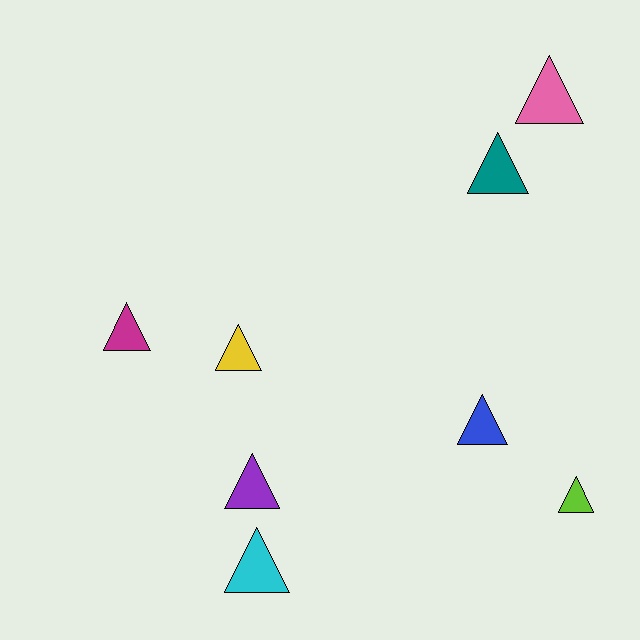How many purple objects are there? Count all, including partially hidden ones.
There is 1 purple object.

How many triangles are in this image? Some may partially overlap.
There are 8 triangles.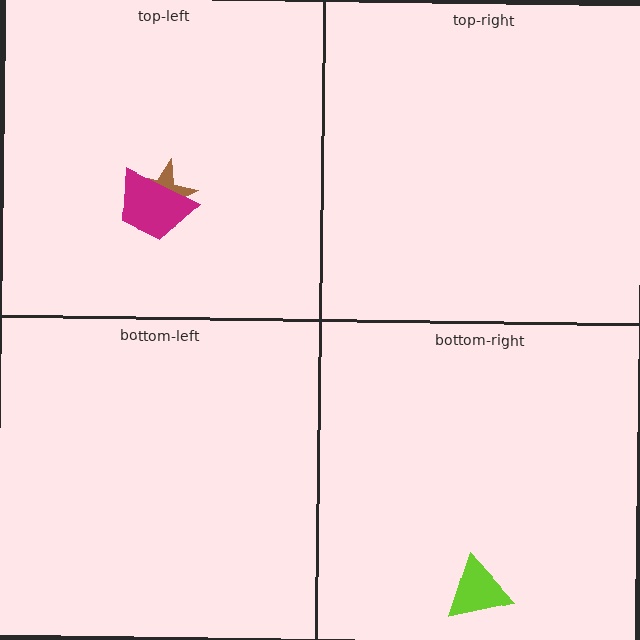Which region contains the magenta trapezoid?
The top-left region.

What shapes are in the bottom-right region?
The lime triangle.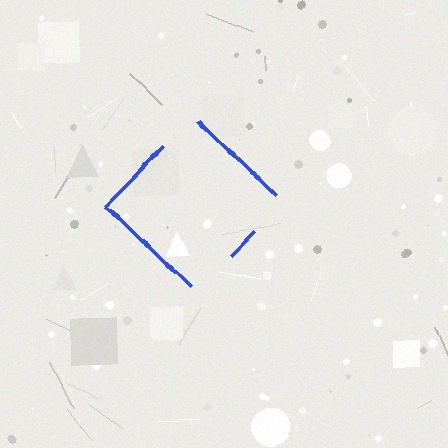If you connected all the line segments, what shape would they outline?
They would outline a diamond.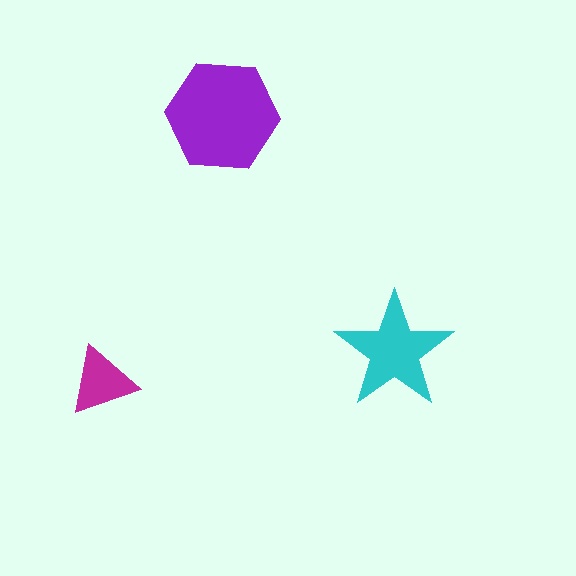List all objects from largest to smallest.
The purple hexagon, the cyan star, the magenta triangle.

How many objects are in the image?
There are 3 objects in the image.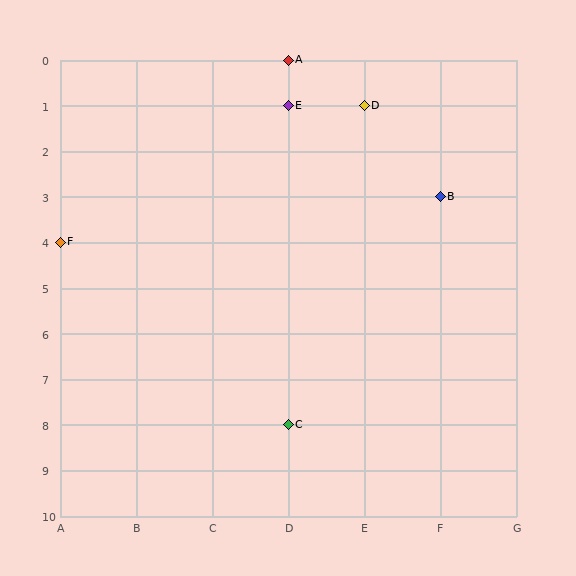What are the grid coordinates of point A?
Point A is at grid coordinates (D, 0).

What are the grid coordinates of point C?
Point C is at grid coordinates (D, 8).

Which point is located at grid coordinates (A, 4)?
Point F is at (A, 4).